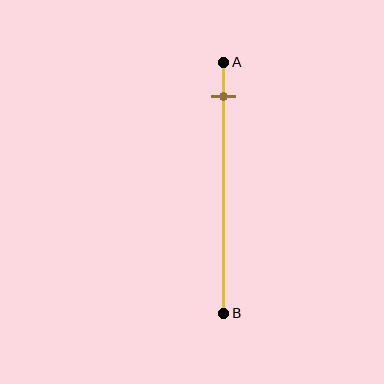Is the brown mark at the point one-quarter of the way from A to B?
No, the mark is at about 15% from A, not at the 25% one-quarter point.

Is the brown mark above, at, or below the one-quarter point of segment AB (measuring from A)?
The brown mark is above the one-quarter point of segment AB.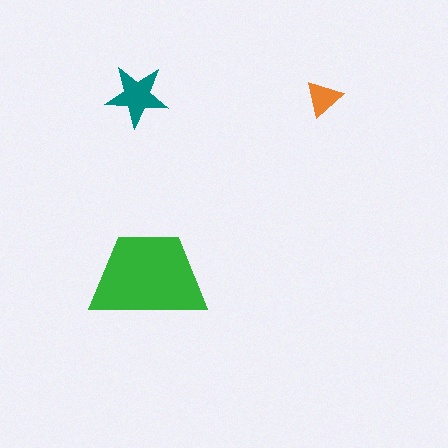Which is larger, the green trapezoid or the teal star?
The green trapezoid.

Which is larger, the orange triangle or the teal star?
The teal star.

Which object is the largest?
The green trapezoid.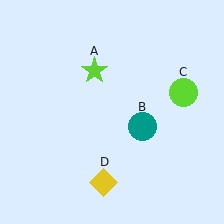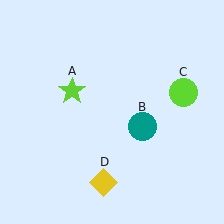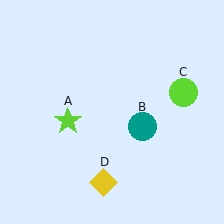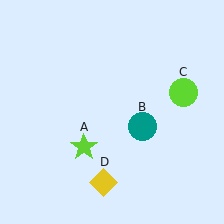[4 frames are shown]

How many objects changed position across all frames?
1 object changed position: lime star (object A).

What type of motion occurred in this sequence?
The lime star (object A) rotated counterclockwise around the center of the scene.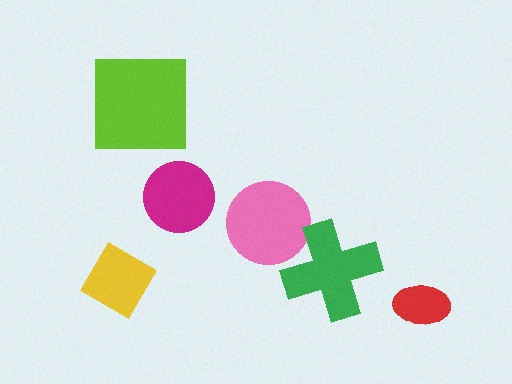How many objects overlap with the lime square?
0 objects overlap with the lime square.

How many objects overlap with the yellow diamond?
0 objects overlap with the yellow diamond.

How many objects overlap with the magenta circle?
0 objects overlap with the magenta circle.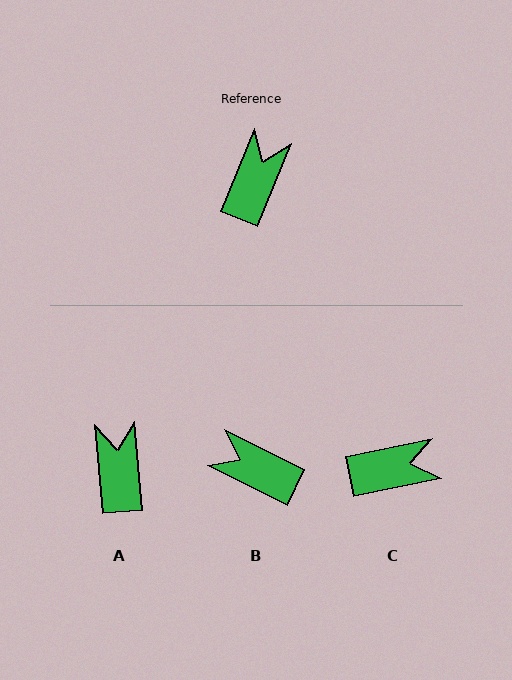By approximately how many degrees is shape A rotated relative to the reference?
Approximately 27 degrees counter-clockwise.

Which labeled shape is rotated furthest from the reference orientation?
B, about 86 degrees away.